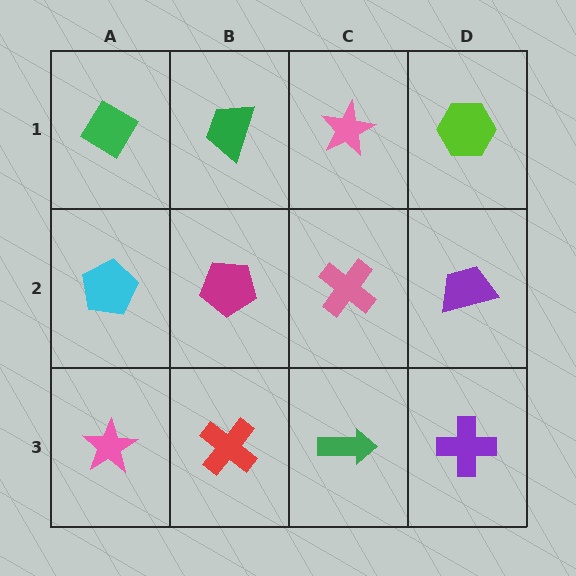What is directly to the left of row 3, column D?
A green arrow.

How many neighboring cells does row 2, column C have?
4.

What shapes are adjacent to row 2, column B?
A green trapezoid (row 1, column B), a red cross (row 3, column B), a cyan pentagon (row 2, column A), a pink cross (row 2, column C).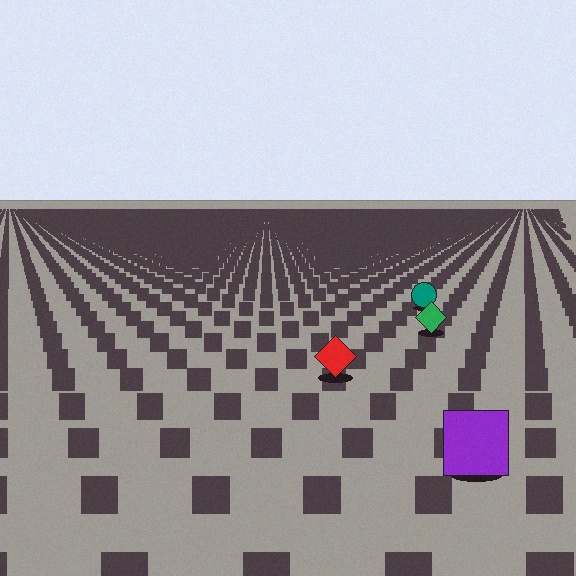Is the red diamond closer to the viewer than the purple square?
No. The purple square is closer — you can tell from the texture gradient: the ground texture is coarser near it.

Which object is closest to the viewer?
The purple square is closest. The texture marks near it are larger and more spread out.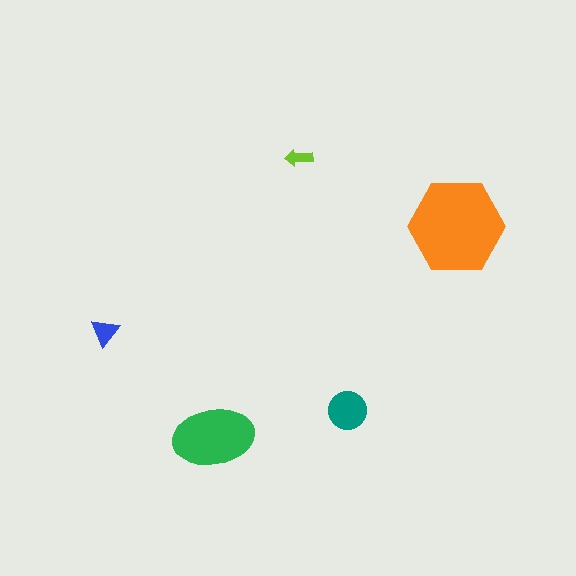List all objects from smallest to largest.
The lime arrow, the blue triangle, the teal circle, the green ellipse, the orange hexagon.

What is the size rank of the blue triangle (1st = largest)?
4th.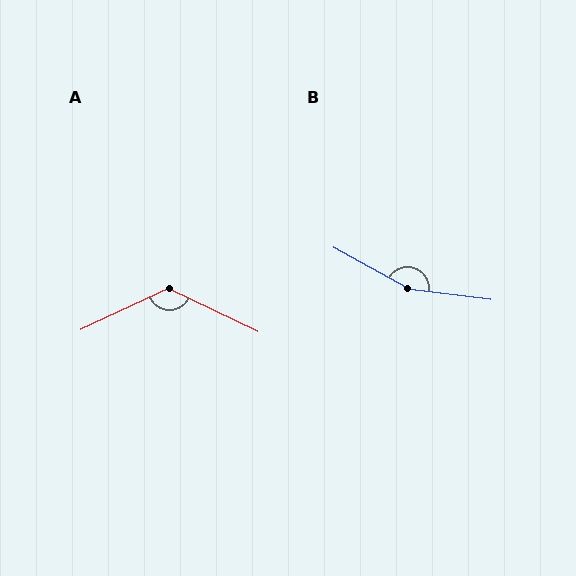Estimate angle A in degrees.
Approximately 129 degrees.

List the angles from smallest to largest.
A (129°), B (158°).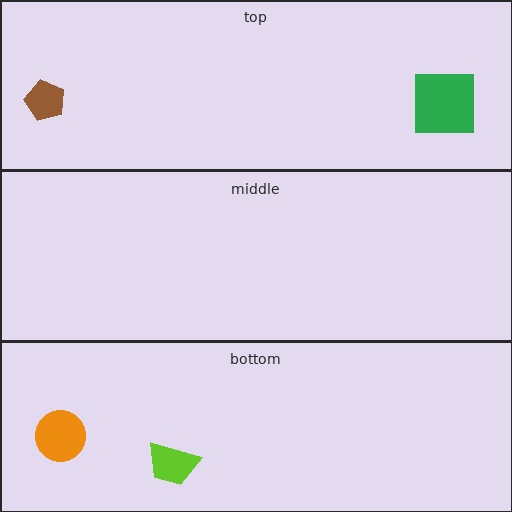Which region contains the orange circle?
The bottom region.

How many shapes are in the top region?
2.